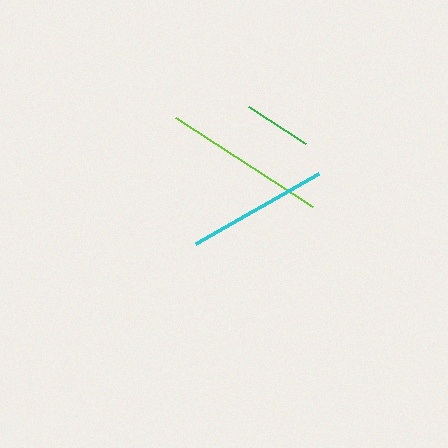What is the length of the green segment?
The green segment is approximately 68 pixels long.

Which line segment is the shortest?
The green line is the shortest at approximately 68 pixels.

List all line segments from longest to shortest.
From longest to shortest: lime, cyan, green.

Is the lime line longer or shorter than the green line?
The lime line is longer than the green line.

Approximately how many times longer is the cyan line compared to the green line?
The cyan line is approximately 2.1 times the length of the green line.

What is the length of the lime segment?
The lime segment is approximately 163 pixels long.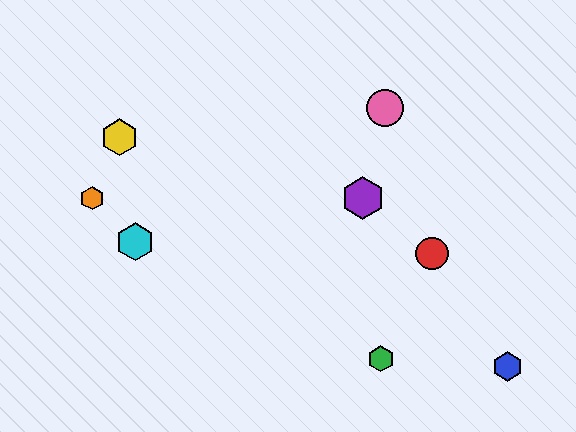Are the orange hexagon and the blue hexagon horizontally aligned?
No, the orange hexagon is at y≈198 and the blue hexagon is at y≈367.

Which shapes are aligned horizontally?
The purple hexagon, the orange hexagon are aligned horizontally.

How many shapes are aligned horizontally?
2 shapes (the purple hexagon, the orange hexagon) are aligned horizontally.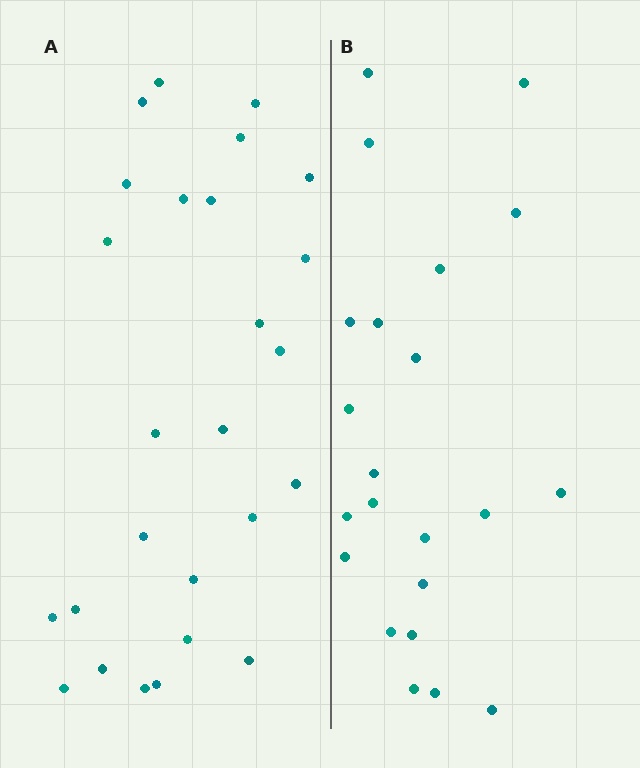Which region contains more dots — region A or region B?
Region A (the left region) has more dots.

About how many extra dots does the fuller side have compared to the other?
Region A has about 4 more dots than region B.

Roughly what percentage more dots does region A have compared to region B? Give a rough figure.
About 20% more.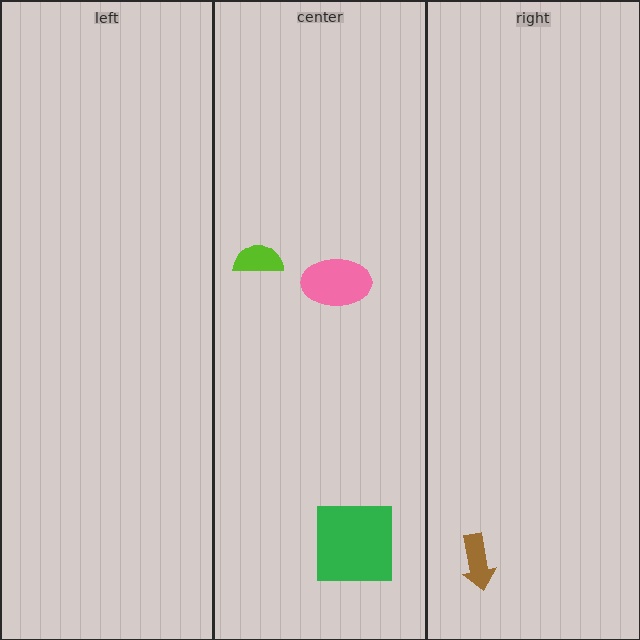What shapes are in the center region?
The pink ellipse, the lime semicircle, the green square.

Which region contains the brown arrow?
The right region.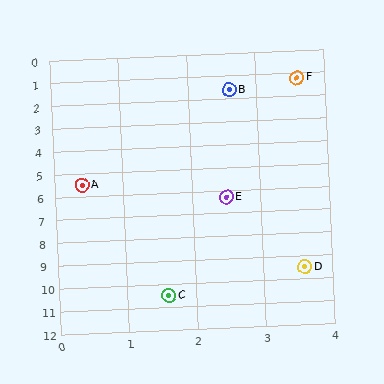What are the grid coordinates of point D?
Point D is at approximately (3.6, 9.5).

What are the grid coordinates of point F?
Point F is at approximately (3.6, 1.2).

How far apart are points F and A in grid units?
Points F and A are about 5.4 grid units apart.